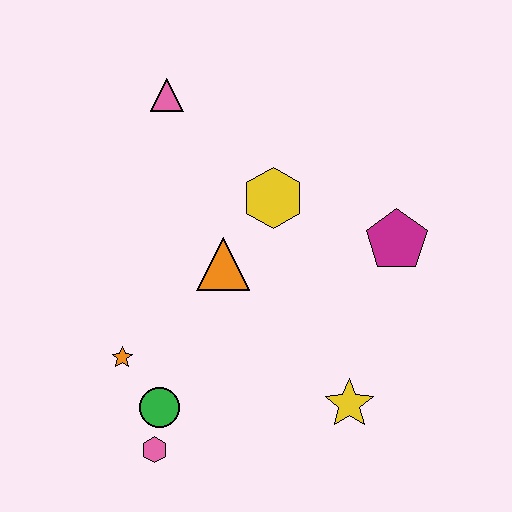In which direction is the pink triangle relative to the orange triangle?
The pink triangle is above the orange triangle.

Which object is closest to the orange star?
The green circle is closest to the orange star.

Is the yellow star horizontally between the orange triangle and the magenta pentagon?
Yes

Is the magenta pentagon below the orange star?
No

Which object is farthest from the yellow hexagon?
The pink hexagon is farthest from the yellow hexagon.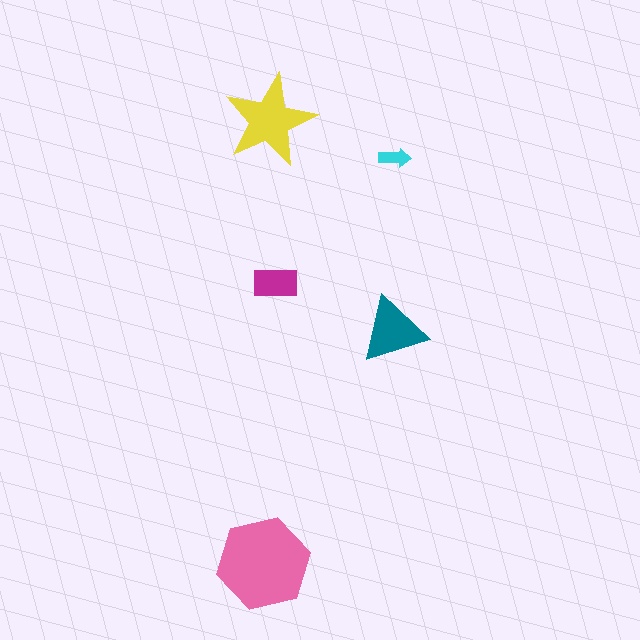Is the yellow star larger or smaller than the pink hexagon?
Smaller.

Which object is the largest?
The pink hexagon.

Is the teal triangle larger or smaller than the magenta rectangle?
Larger.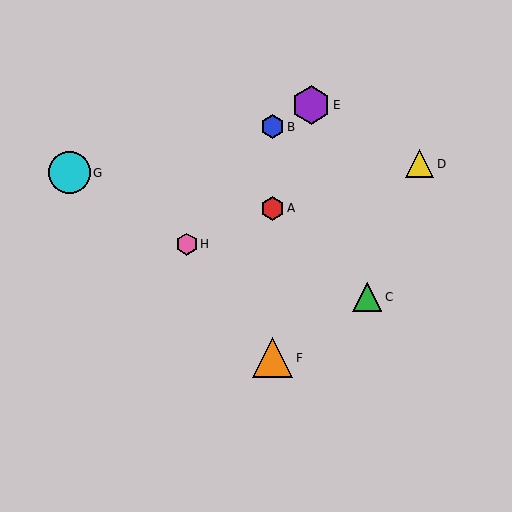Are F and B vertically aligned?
Yes, both are at x≈272.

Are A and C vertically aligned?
No, A is at x≈272 and C is at x≈367.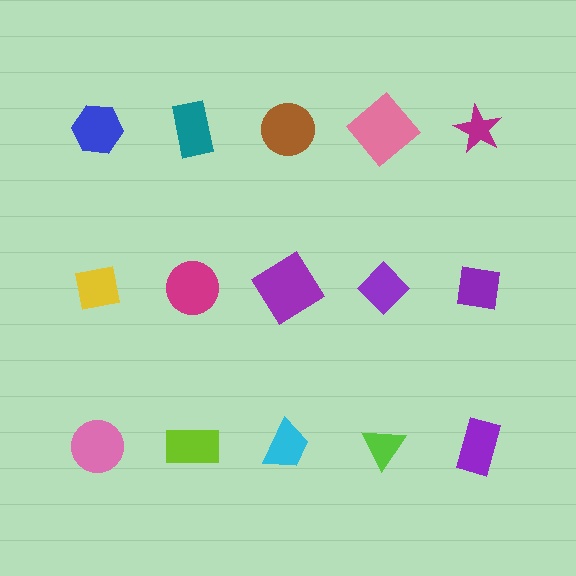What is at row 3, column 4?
A lime triangle.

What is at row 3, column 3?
A cyan trapezoid.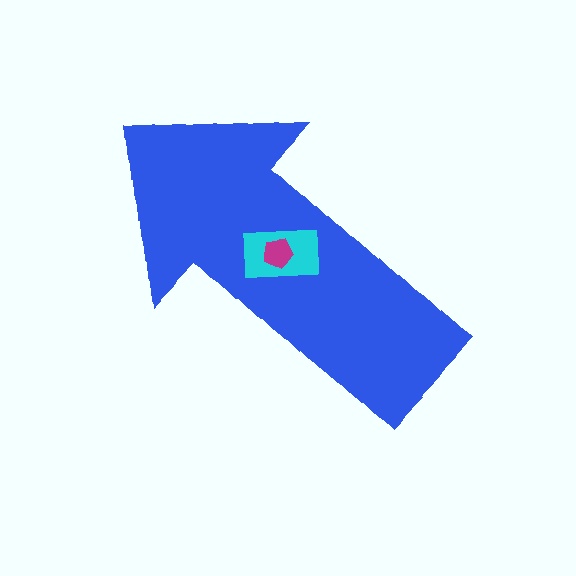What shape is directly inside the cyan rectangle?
The magenta pentagon.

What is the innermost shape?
The magenta pentagon.